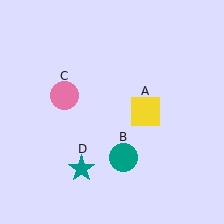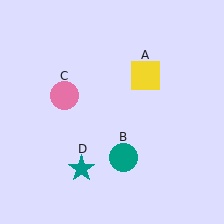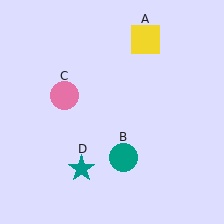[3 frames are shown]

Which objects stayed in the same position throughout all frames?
Teal circle (object B) and pink circle (object C) and teal star (object D) remained stationary.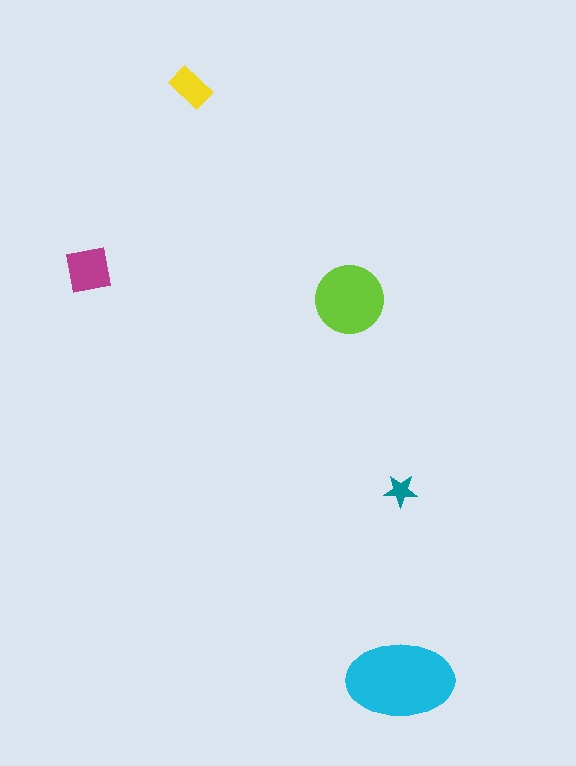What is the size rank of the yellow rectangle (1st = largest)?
4th.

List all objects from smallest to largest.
The teal star, the yellow rectangle, the magenta square, the lime circle, the cyan ellipse.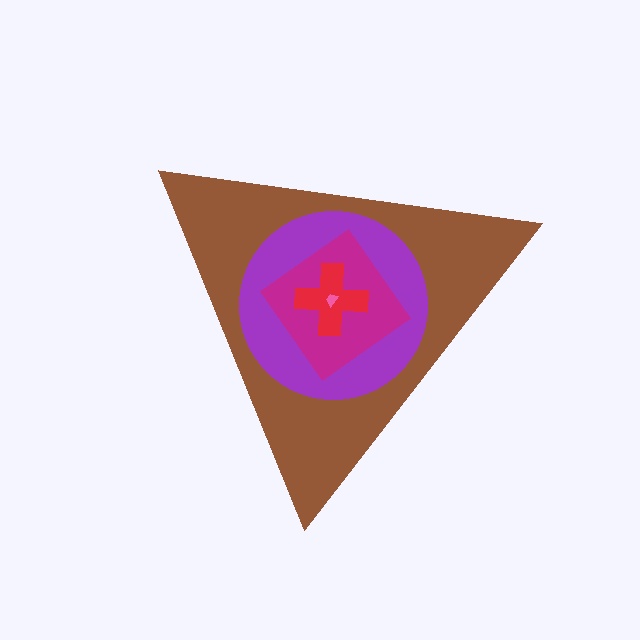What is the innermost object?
The pink trapezoid.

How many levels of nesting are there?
5.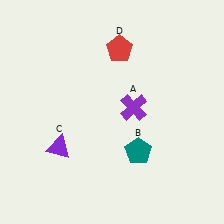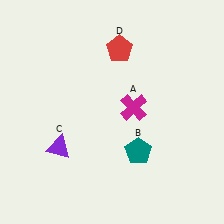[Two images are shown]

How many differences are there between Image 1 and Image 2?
There is 1 difference between the two images.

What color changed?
The cross (A) changed from purple in Image 1 to magenta in Image 2.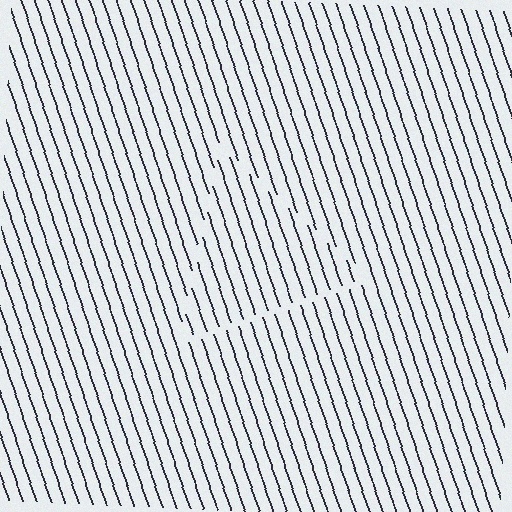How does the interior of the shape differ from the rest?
The interior of the shape contains the same grating, shifted by half a period — the contour is defined by the phase discontinuity where line-ends from the inner and outer gratings abut.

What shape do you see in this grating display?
An illusory triangle. The interior of the shape contains the same grating, shifted by half a period — the contour is defined by the phase discontinuity where line-ends from the inner and outer gratings abut.